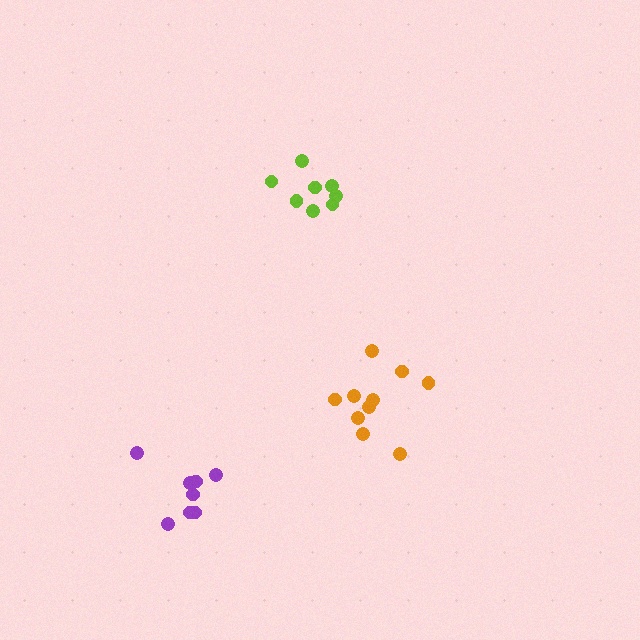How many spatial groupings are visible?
There are 3 spatial groupings.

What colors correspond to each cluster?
The clusters are colored: lime, orange, purple.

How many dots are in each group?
Group 1: 8 dots, Group 2: 10 dots, Group 3: 8 dots (26 total).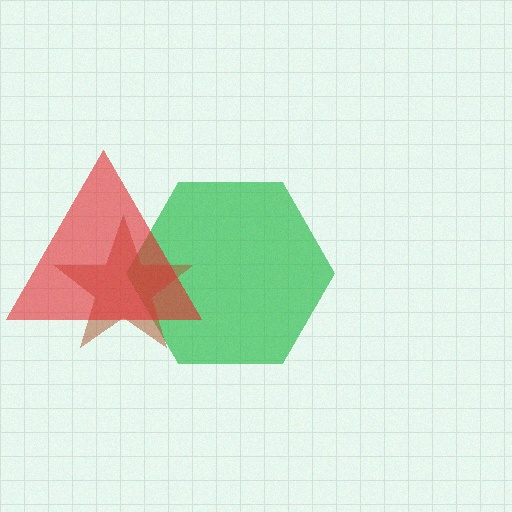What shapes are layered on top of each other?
The layered shapes are: a green hexagon, a brown star, a red triangle.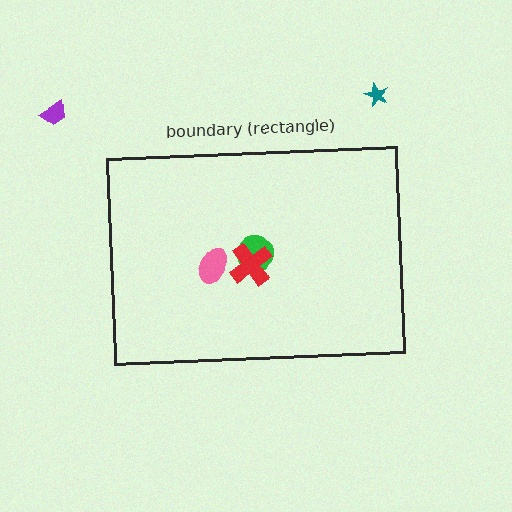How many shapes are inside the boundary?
3 inside, 2 outside.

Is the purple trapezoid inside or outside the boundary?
Outside.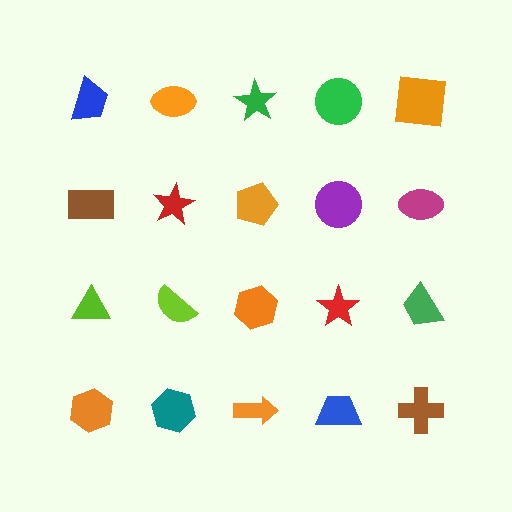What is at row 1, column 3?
A green star.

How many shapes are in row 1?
5 shapes.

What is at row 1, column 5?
An orange square.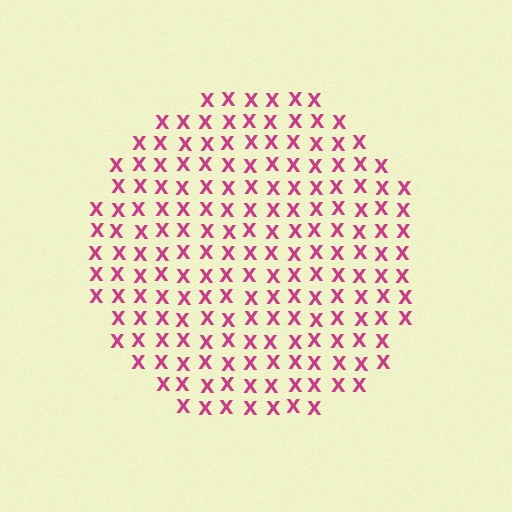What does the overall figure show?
The overall figure shows a circle.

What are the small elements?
The small elements are letter X's.